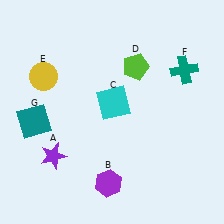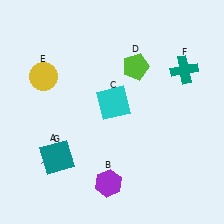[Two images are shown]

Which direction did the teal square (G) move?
The teal square (G) moved down.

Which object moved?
The teal square (G) moved down.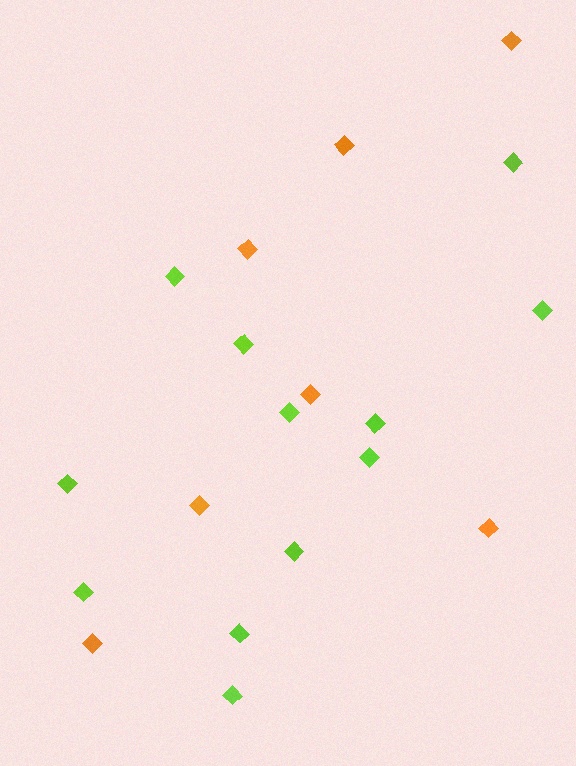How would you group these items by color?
There are 2 groups: one group of lime diamonds (12) and one group of orange diamonds (7).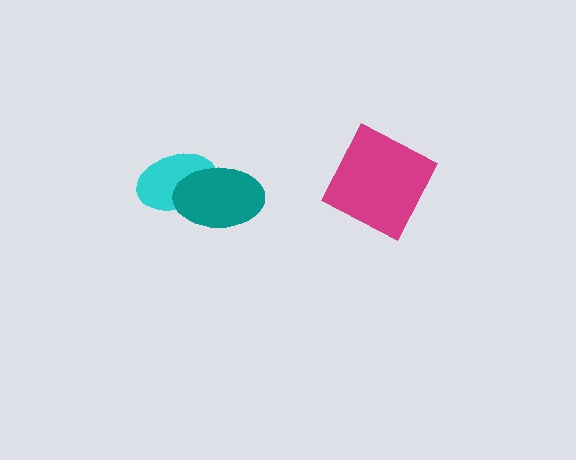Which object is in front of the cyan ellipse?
The teal ellipse is in front of the cyan ellipse.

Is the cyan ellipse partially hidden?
Yes, it is partially covered by another shape.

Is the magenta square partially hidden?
No, no other shape covers it.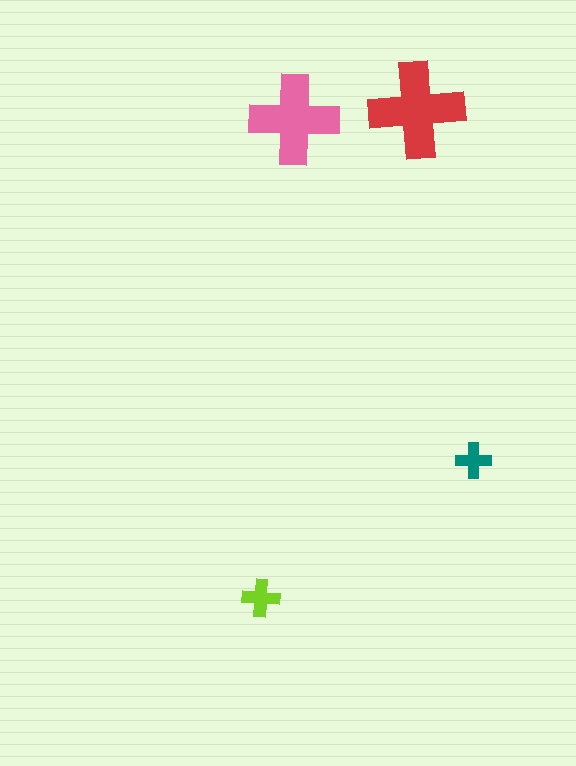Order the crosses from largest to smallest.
the red one, the pink one, the lime one, the teal one.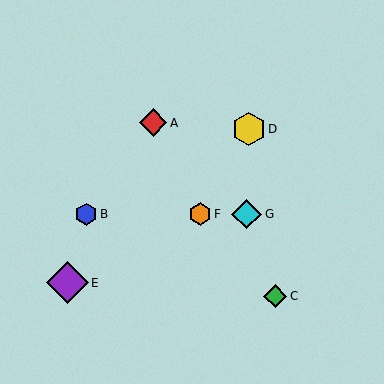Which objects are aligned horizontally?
Objects B, F, G are aligned horizontally.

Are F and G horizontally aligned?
Yes, both are at y≈214.